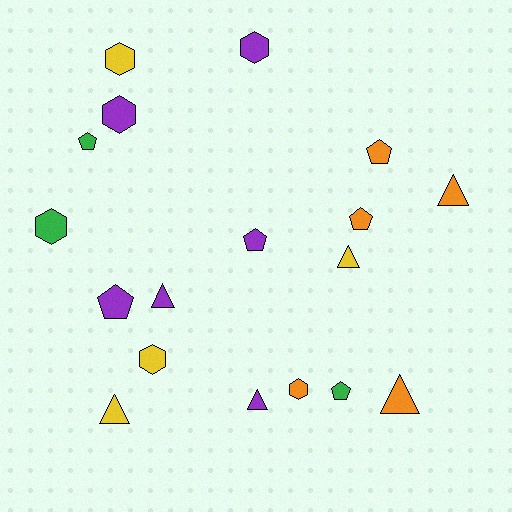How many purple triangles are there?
There are 2 purple triangles.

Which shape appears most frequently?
Hexagon, with 6 objects.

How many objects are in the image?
There are 18 objects.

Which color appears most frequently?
Purple, with 6 objects.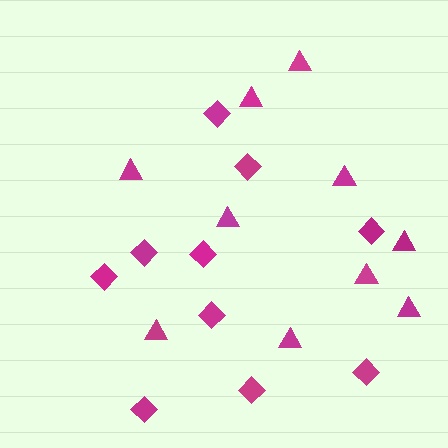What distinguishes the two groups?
There are 2 groups: one group of triangles (10) and one group of diamonds (10).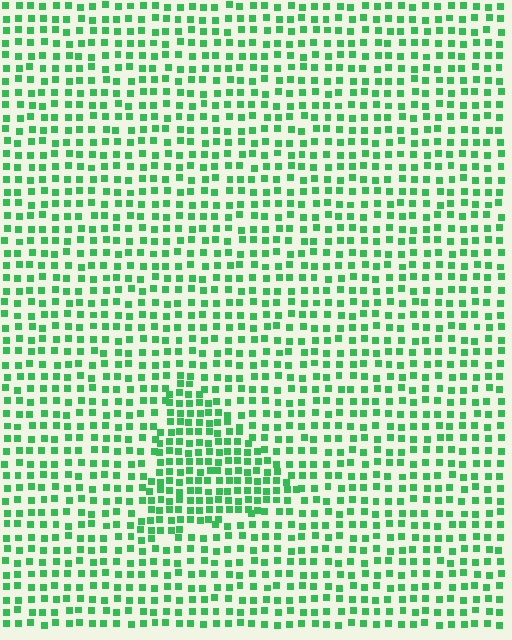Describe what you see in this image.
The image contains small green elements arranged at two different densities. A triangle-shaped region is visible where the elements are more densely packed than the surrounding area.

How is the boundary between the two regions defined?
The boundary is defined by a change in element density (approximately 1.6x ratio). All elements are the same color, size, and shape.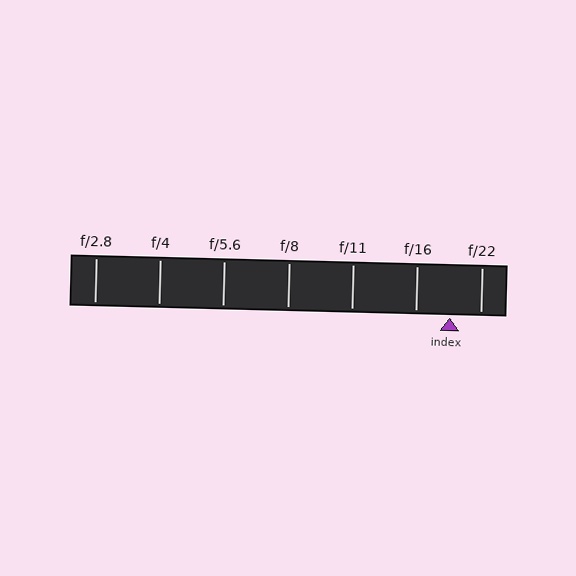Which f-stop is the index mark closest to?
The index mark is closest to f/22.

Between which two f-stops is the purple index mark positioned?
The index mark is between f/16 and f/22.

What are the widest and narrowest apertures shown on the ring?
The widest aperture shown is f/2.8 and the narrowest is f/22.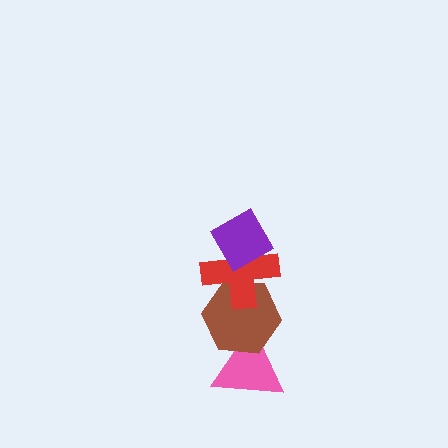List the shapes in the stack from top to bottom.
From top to bottom: the purple diamond, the red cross, the brown hexagon, the pink triangle.